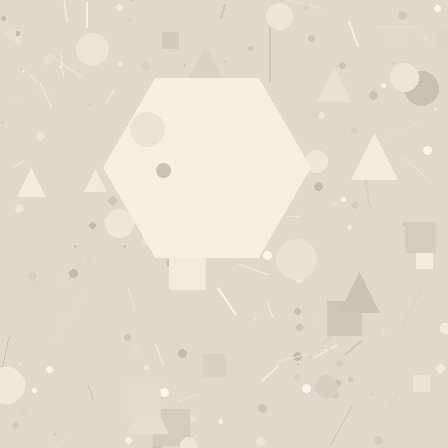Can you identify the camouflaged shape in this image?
The camouflaged shape is a hexagon.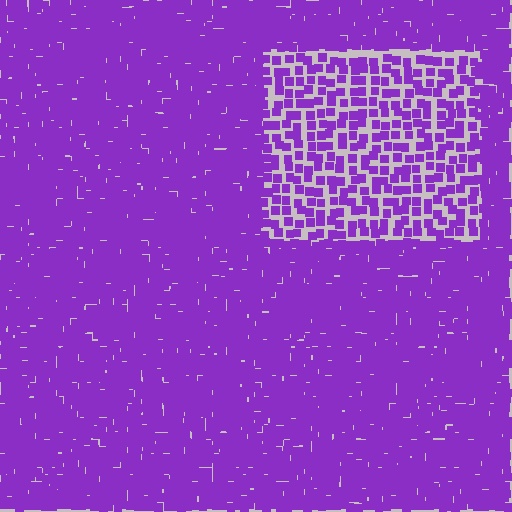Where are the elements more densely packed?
The elements are more densely packed outside the rectangle boundary.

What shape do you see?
I see a rectangle.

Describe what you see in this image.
The image contains small purple elements arranged at two different densities. A rectangle-shaped region is visible where the elements are less densely packed than the surrounding area.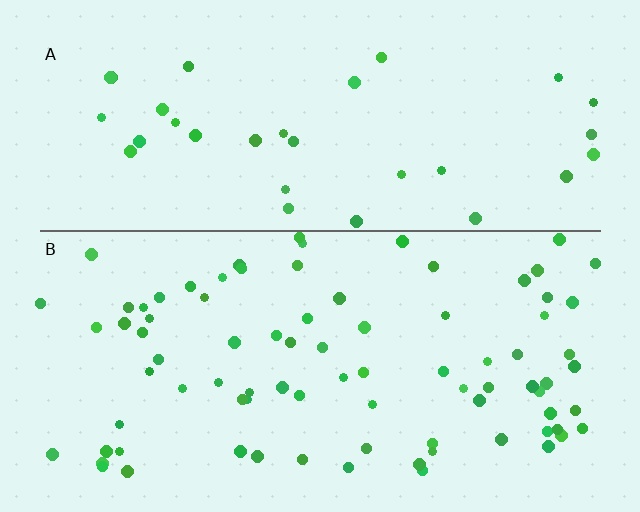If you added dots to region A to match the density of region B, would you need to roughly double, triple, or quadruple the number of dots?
Approximately triple.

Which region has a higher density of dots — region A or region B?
B (the bottom).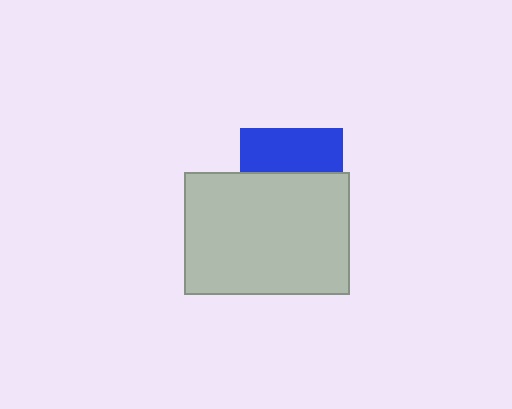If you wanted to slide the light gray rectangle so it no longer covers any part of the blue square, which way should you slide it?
Slide it down — that is the most direct way to separate the two shapes.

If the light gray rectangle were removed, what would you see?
You would see the complete blue square.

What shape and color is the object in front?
The object in front is a light gray rectangle.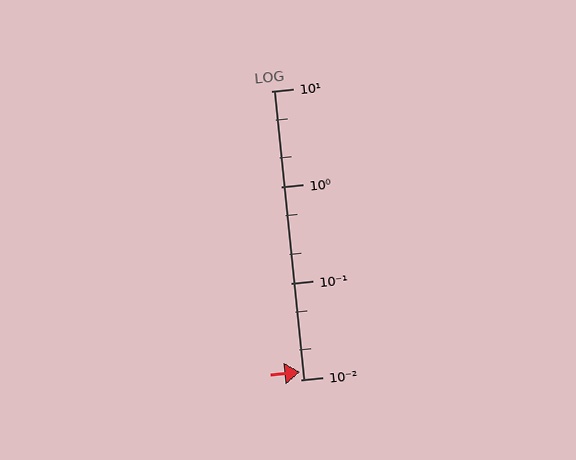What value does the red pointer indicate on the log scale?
The pointer indicates approximately 0.012.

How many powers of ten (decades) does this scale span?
The scale spans 3 decades, from 0.01 to 10.